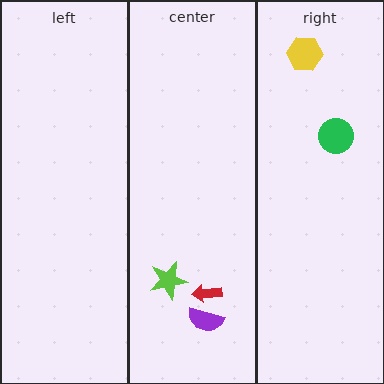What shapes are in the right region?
The yellow hexagon, the green circle.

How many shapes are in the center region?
3.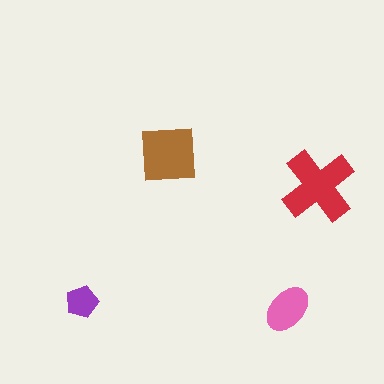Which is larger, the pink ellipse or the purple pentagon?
The pink ellipse.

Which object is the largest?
The red cross.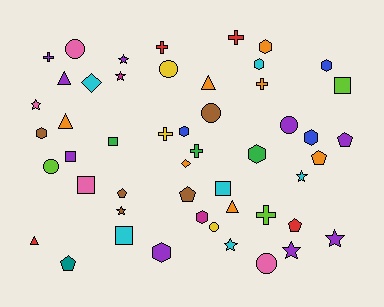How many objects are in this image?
There are 50 objects.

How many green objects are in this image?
There are 3 green objects.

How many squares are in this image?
There are 6 squares.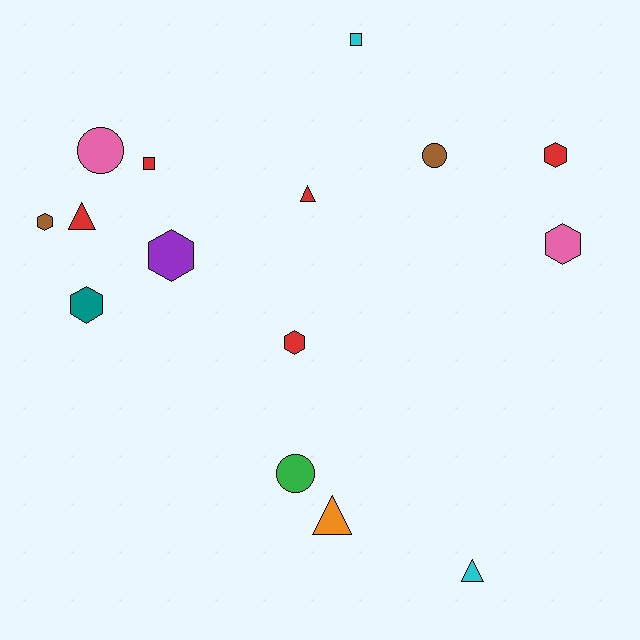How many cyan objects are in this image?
There are 2 cyan objects.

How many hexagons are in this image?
There are 6 hexagons.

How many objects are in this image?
There are 15 objects.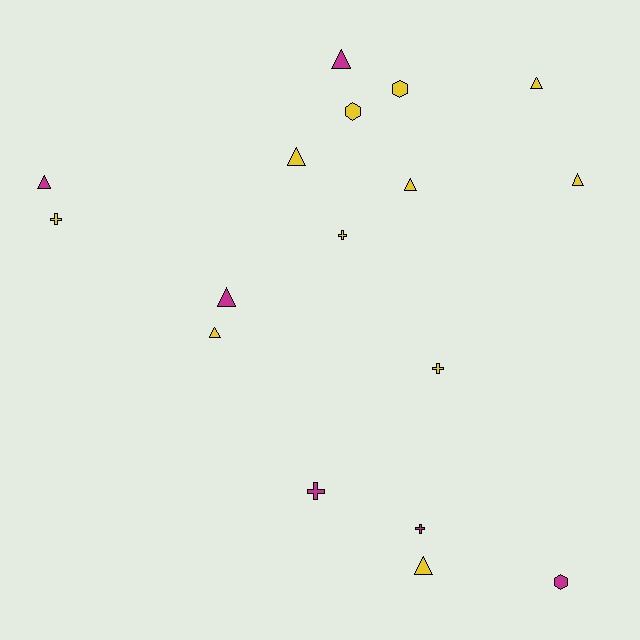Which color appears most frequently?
Yellow, with 11 objects.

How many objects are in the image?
There are 17 objects.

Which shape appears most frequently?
Triangle, with 9 objects.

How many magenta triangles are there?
There are 3 magenta triangles.